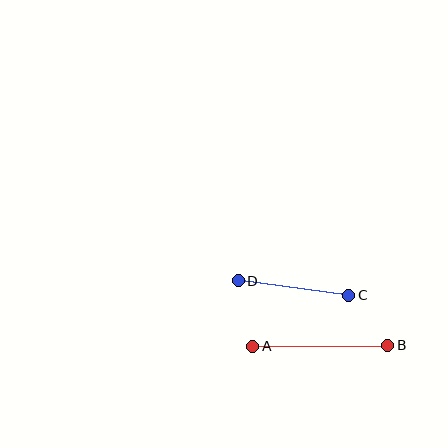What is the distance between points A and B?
The distance is approximately 135 pixels.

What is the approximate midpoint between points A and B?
The midpoint is at approximately (320, 346) pixels.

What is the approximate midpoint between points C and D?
The midpoint is at approximately (293, 288) pixels.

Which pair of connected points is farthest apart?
Points A and B are farthest apart.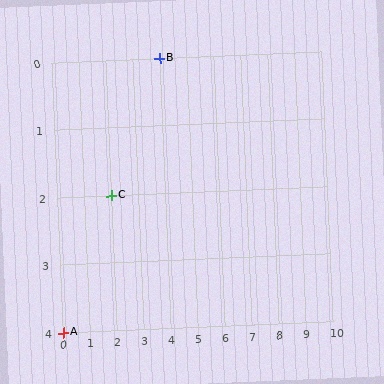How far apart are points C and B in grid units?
Points C and B are 2 columns and 2 rows apart (about 2.8 grid units diagonally).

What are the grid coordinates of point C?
Point C is at grid coordinates (2, 2).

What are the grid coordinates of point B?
Point B is at grid coordinates (4, 0).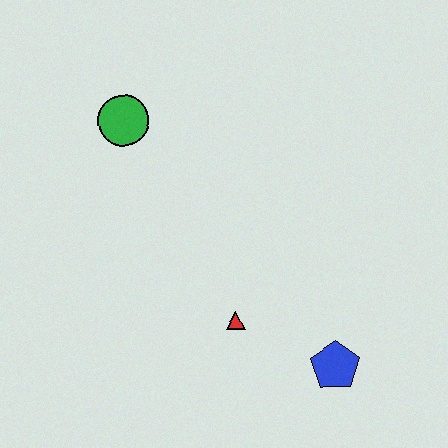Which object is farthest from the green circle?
The blue pentagon is farthest from the green circle.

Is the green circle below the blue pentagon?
No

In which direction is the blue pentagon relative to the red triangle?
The blue pentagon is to the right of the red triangle.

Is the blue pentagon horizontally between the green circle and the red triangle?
No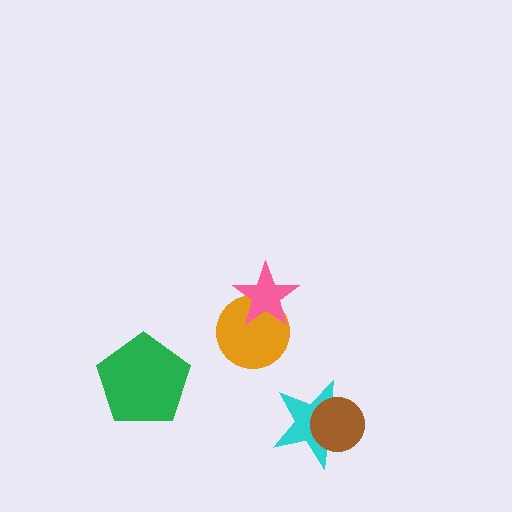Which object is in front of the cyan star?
The brown circle is in front of the cyan star.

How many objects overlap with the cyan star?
1 object overlaps with the cyan star.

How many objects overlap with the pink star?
1 object overlaps with the pink star.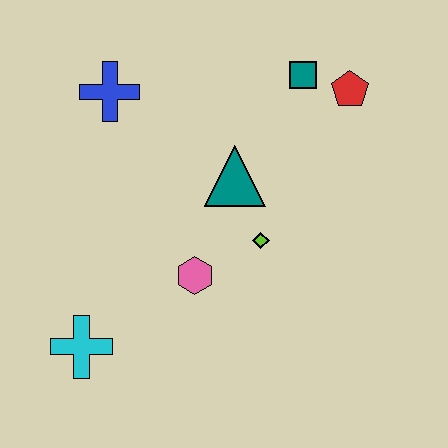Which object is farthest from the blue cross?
The cyan cross is farthest from the blue cross.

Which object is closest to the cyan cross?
The pink hexagon is closest to the cyan cross.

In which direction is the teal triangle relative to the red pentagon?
The teal triangle is to the left of the red pentagon.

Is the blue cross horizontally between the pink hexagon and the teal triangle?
No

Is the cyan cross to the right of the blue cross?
No